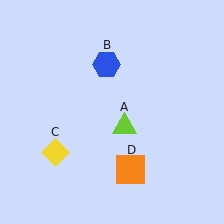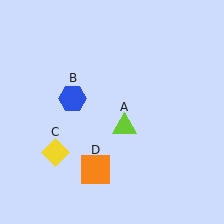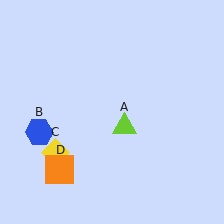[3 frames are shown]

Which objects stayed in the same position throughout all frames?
Lime triangle (object A) and yellow diamond (object C) remained stationary.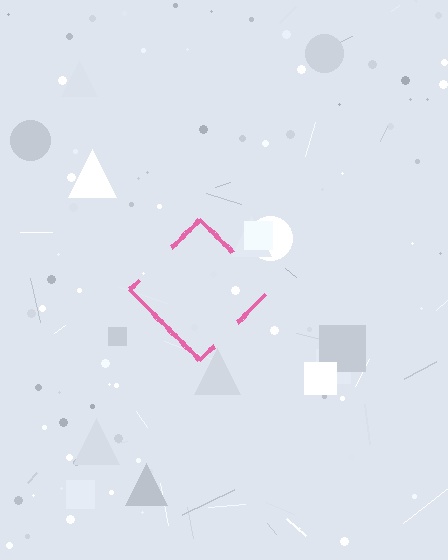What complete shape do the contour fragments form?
The contour fragments form a diamond.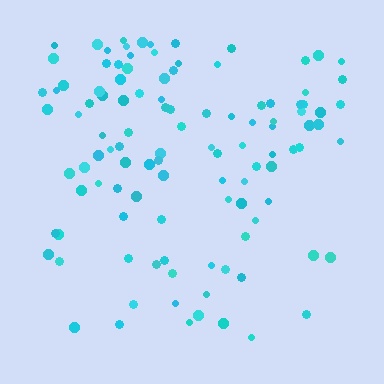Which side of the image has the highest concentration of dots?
The top.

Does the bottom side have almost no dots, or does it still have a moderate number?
Still a moderate number, just noticeably fewer than the top.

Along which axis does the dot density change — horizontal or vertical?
Vertical.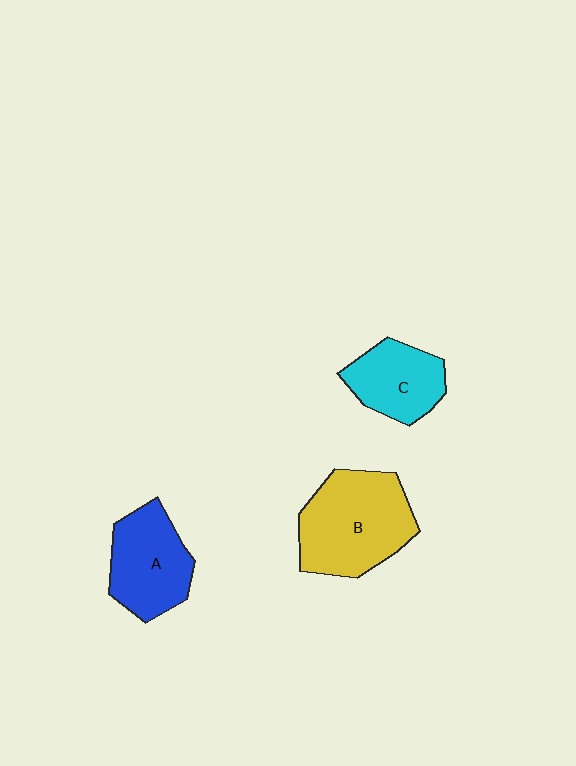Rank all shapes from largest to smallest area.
From largest to smallest: B (yellow), A (blue), C (cyan).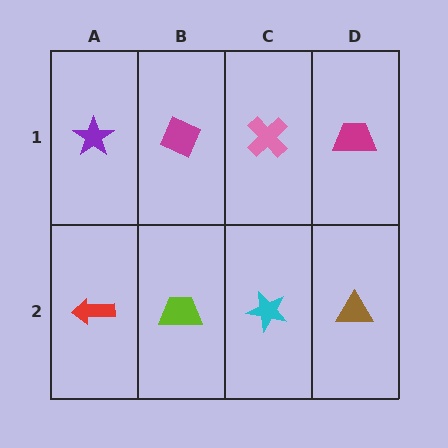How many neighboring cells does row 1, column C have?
3.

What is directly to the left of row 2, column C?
A lime trapezoid.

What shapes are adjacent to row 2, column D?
A magenta trapezoid (row 1, column D), a cyan star (row 2, column C).